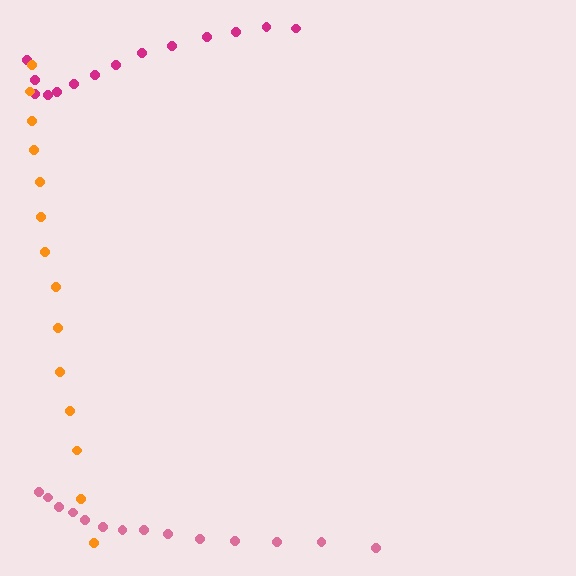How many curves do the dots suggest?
There are 3 distinct paths.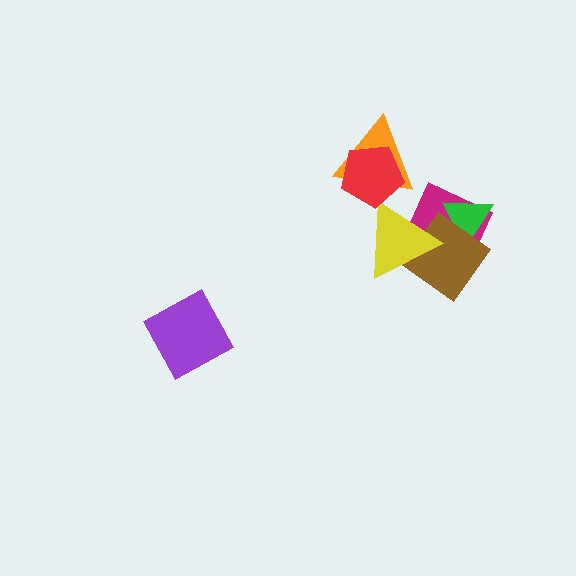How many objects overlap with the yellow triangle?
2 objects overlap with the yellow triangle.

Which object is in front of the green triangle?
The brown diamond is in front of the green triangle.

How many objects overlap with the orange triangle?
1 object overlaps with the orange triangle.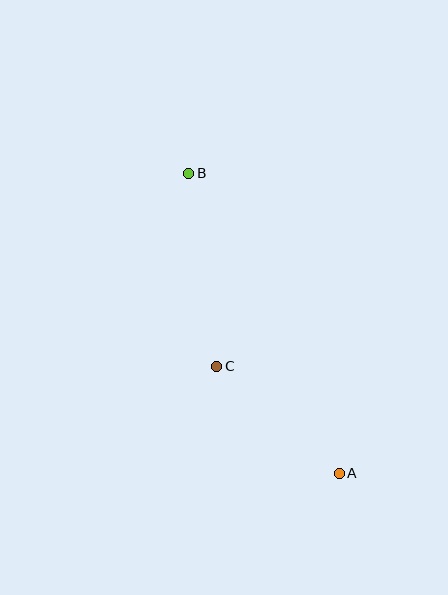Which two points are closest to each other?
Points A and C are closest to each other.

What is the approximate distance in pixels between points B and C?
The distance between B and C is approximately 195 pixels.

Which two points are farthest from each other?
Points A and B are farthest from each other.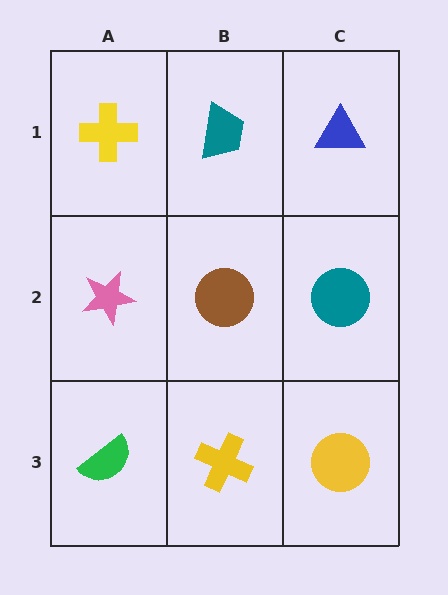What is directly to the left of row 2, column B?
A pink star.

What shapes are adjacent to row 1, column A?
A pink star (row 2, column A), a teal trapezoid (row 1, column B).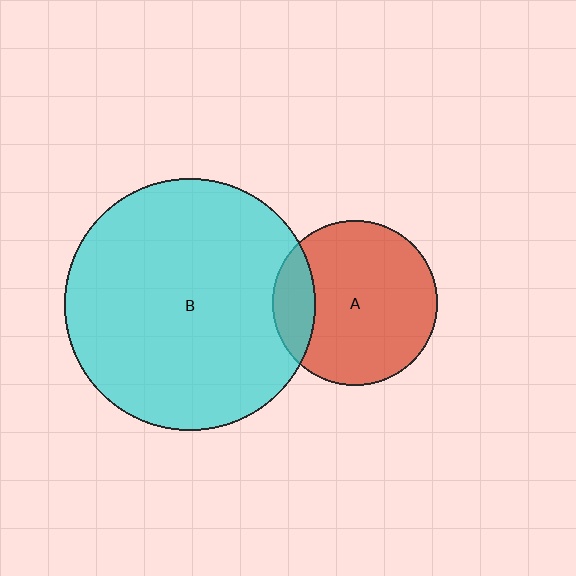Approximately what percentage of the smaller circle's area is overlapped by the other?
Approximately 15%.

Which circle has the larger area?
Circle B (cyan).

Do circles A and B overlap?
Yes.